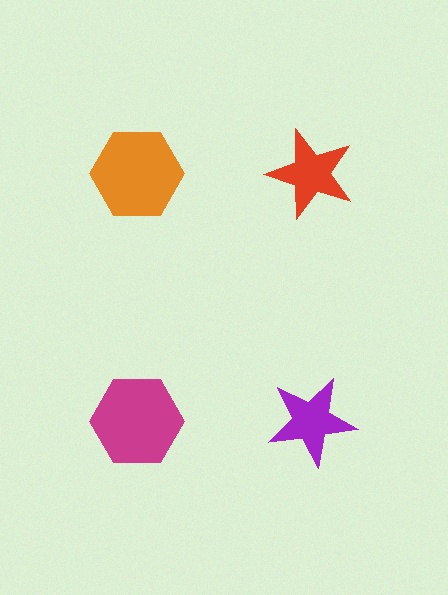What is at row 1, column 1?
An orange hexagon.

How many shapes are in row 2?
2 shapes.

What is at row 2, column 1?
A magenta hexagon.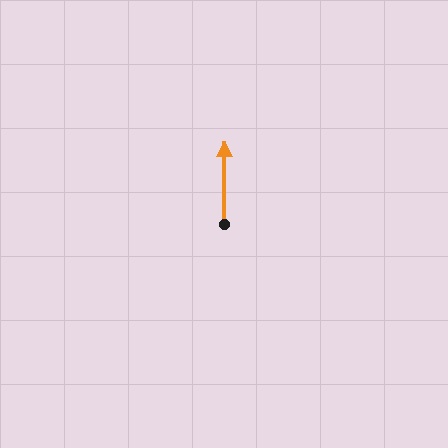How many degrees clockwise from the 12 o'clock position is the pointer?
Approximately 0 degrees.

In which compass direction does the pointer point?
North.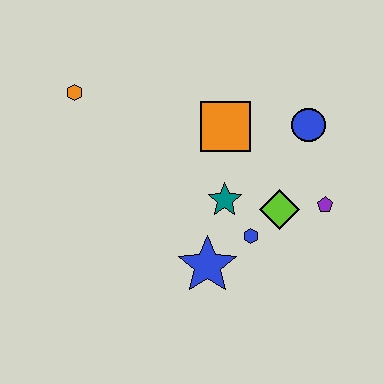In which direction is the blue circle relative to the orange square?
The blue circle is to the right of the orange square.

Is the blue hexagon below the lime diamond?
Yes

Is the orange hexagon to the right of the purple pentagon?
No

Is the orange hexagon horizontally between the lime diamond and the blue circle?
No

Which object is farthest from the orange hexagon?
The purple pentagon is farthest from the orange hexagon.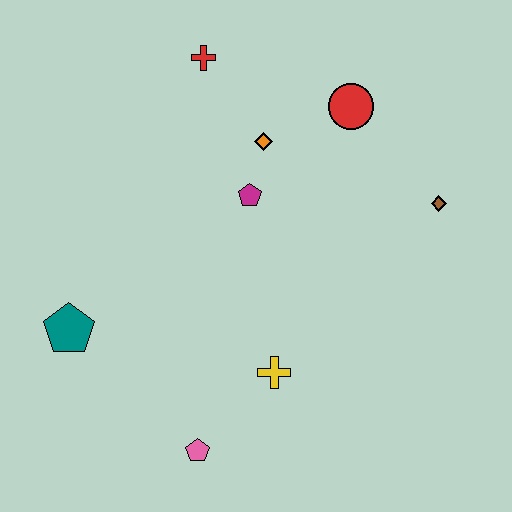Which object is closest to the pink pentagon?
The yellow cross is closest to the pink pentagon.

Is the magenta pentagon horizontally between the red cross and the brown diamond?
Yes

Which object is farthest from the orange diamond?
The pink pentagon is farthest from the orange diamond.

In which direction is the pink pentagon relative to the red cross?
The pink pentagon is below the red cross.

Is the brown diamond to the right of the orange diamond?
Yes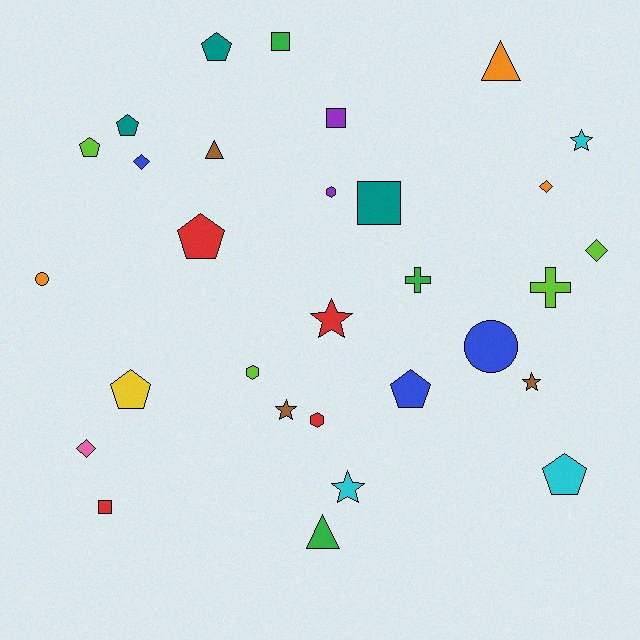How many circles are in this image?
There are 2 circles.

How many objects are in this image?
There are 30 objects.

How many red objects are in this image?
There are 4 red objects.